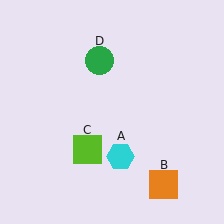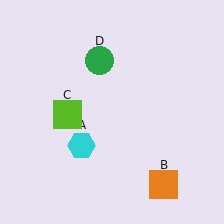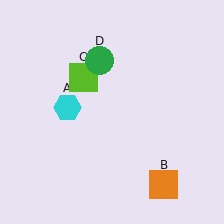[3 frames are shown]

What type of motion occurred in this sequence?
The cyan hexagon (object A), lime square (object C) rotated clockwise around the center of the scene.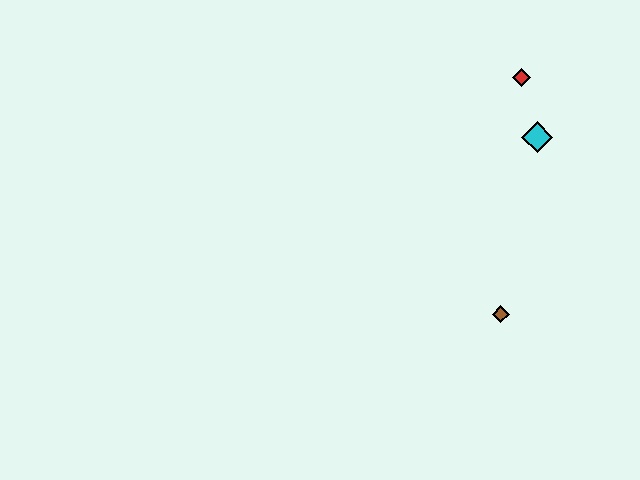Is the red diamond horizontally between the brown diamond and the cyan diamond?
Yes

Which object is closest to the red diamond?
The cyan diamond is closest to the red diamond.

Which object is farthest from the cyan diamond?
The brown diamond is farthest from the cyan diamond.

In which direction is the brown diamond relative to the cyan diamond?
The brown diamond is below the cyan diamond.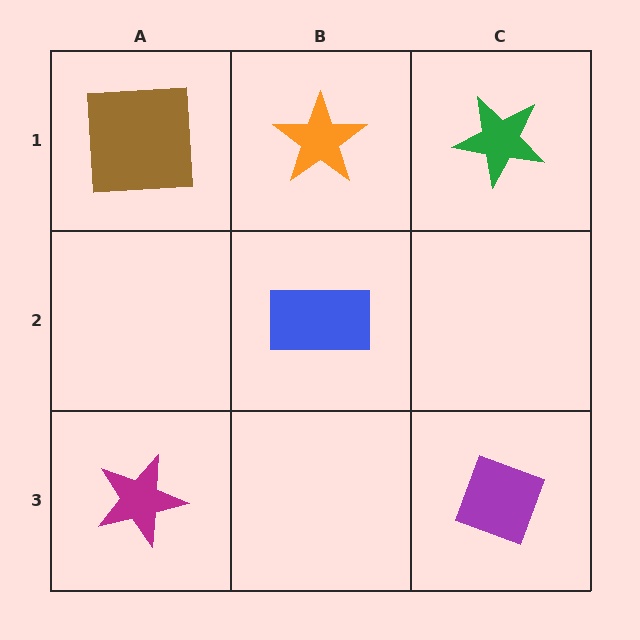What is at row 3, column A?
A magenta star.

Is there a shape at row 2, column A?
No, that cell is empty.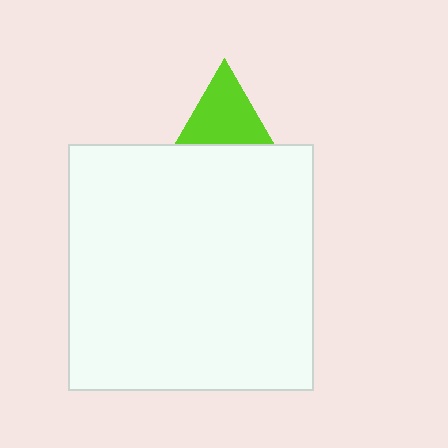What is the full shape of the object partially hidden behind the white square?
The partially hidden object is a lime triangle.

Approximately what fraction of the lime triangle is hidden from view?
Roughly 47% of the lime triangle is hidden behind the white square.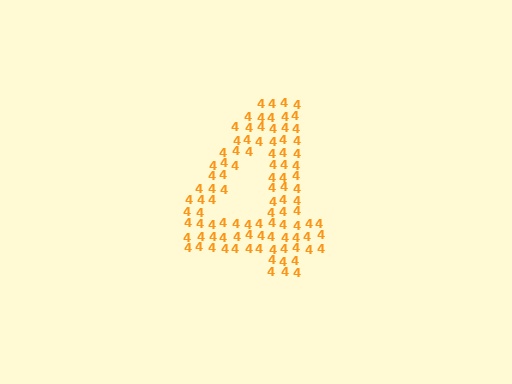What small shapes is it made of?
It is made of small digit 4's.